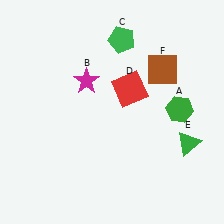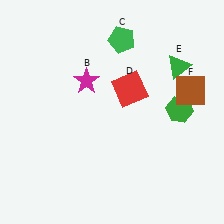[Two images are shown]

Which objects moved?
The objects that moved are: the green triangle (E), the brown square (F).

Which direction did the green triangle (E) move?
The green triangle (E) moved up.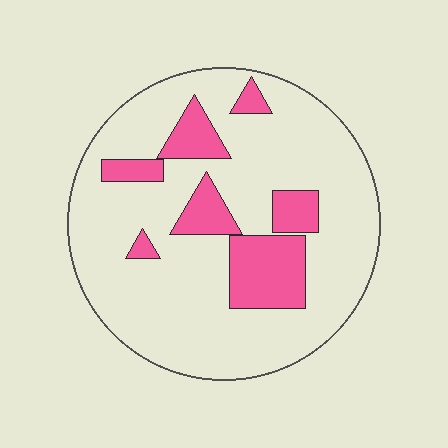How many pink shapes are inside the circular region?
7.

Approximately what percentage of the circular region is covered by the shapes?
Approximately 20%.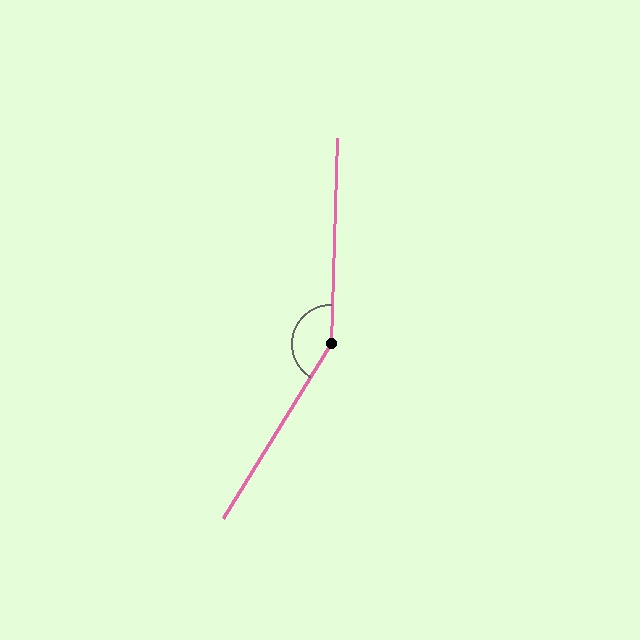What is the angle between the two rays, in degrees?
Approximately 150 degrees.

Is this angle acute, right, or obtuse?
It is obtuse.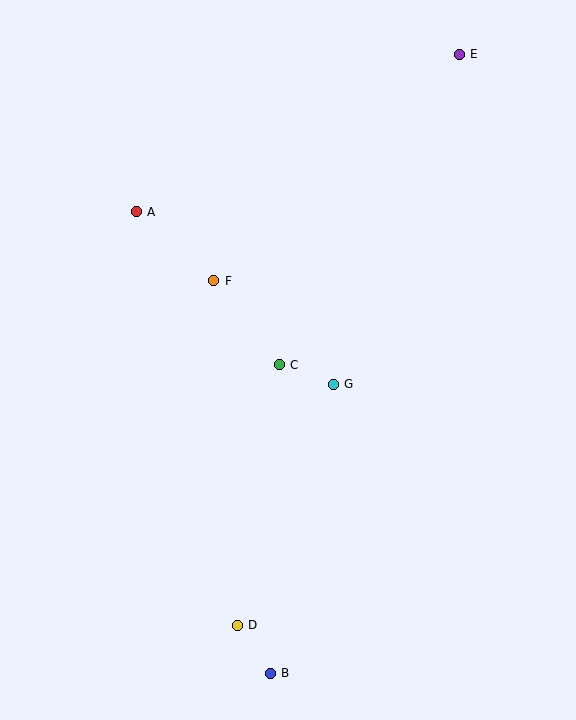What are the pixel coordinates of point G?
Point G is at (333, 384).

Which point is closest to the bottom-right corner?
Point B is closest to the bottom-right corner.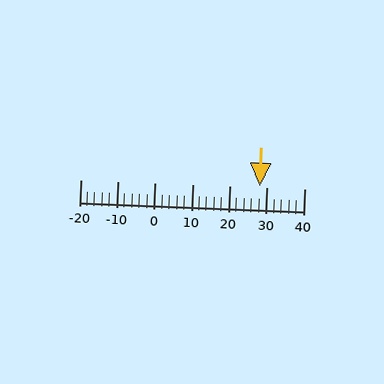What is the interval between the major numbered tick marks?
The major tick marks are spaced 10 units apart.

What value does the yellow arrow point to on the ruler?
The yellow arrow points to approximately 28.